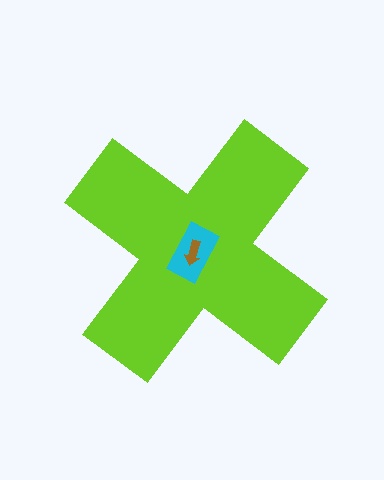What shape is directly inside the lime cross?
The cyan rectangle.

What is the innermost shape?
The brown arrow.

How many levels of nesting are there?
3.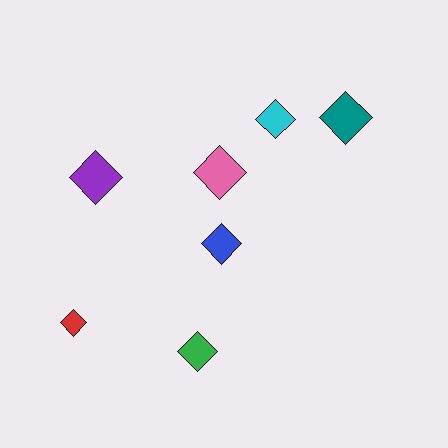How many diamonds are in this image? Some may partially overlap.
There are 7 diamonds.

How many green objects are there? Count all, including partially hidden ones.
There is 1 green object.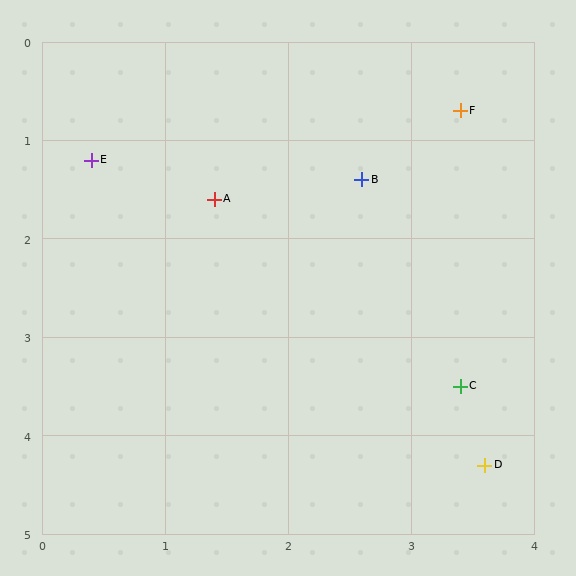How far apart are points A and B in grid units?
Points A and B are about 1.2 grid units apart.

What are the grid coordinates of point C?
Point C is at approximately (3.4, 3.5).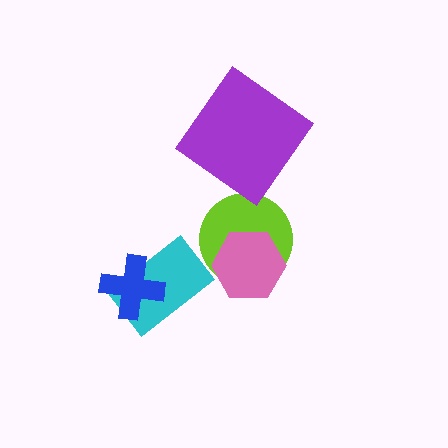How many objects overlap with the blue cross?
1 object overlaps with the blue cross.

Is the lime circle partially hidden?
Yes, it is partially covered by another shape.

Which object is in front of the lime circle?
The pink hexagon is in front of the lime circle.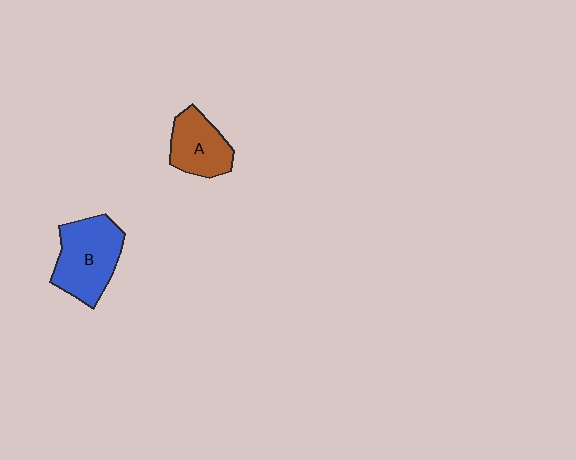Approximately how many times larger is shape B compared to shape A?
Approximately 1.4 times.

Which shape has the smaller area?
Shape A (brown).